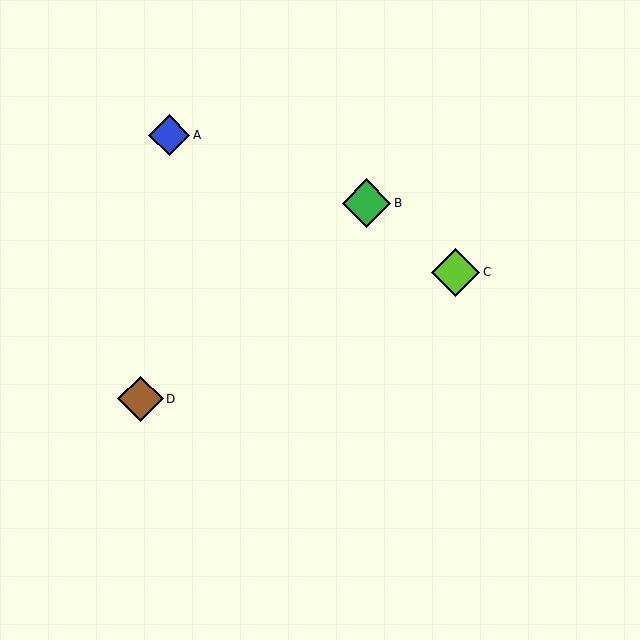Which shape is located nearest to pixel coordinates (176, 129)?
The blue diamond (labeled A) at (169, 135) is nearest to that location.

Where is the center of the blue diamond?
The center of the blue diamond is at (169, 135).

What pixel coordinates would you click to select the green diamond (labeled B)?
Click at (366, 203) to select the green diamond B.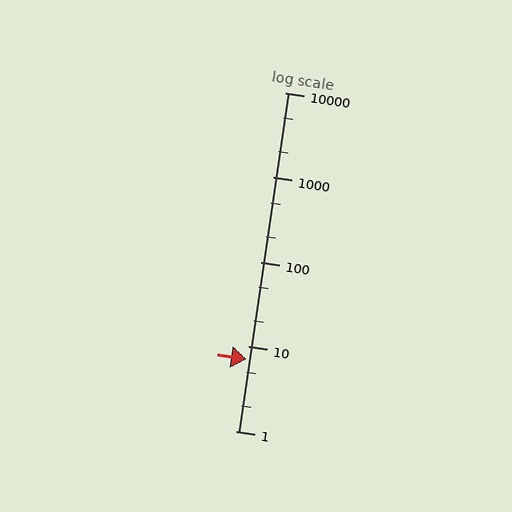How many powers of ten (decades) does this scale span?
The scale spans 4 decades, from 1 to 10000.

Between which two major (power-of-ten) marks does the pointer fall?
The pointer is between 1 and 10.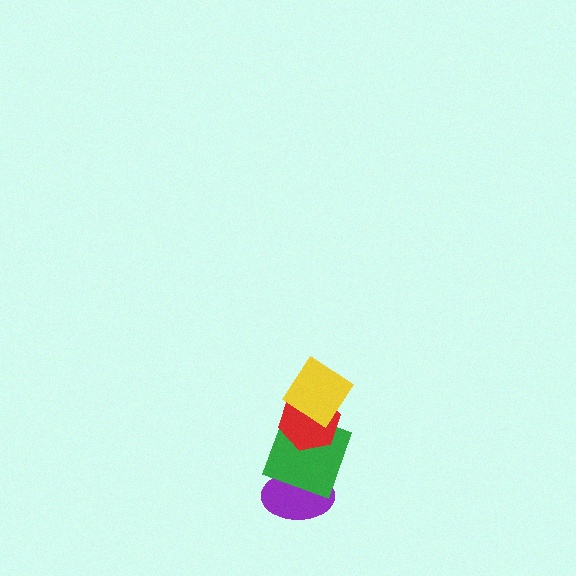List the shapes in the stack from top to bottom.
From top to bottom: the yellow diamond, the red hexagon, the green square, the purple ellipse.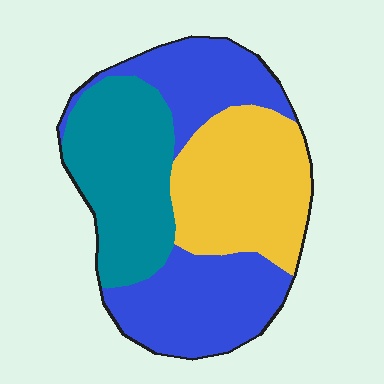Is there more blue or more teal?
Blue.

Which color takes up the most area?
Blue, at roughly 40%.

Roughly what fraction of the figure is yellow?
Yellow takes up about one third (1/3) of the figure.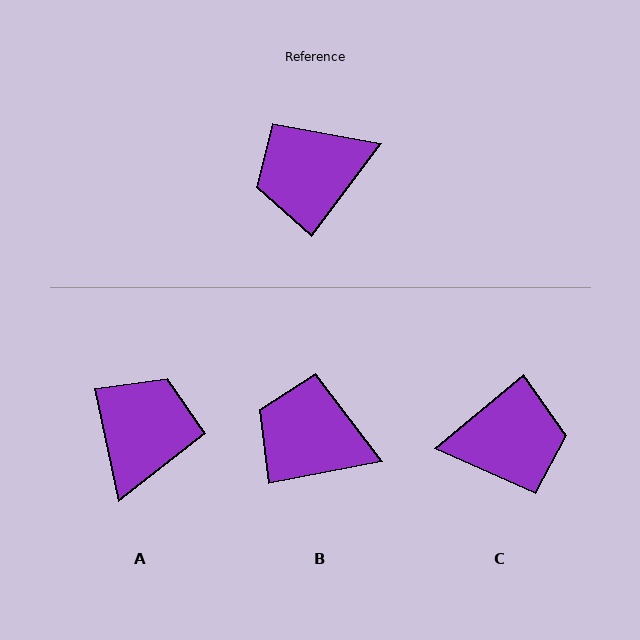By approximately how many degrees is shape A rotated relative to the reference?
Approximately 131 degrees clockwise.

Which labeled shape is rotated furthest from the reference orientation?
C, about 166 degrees away.